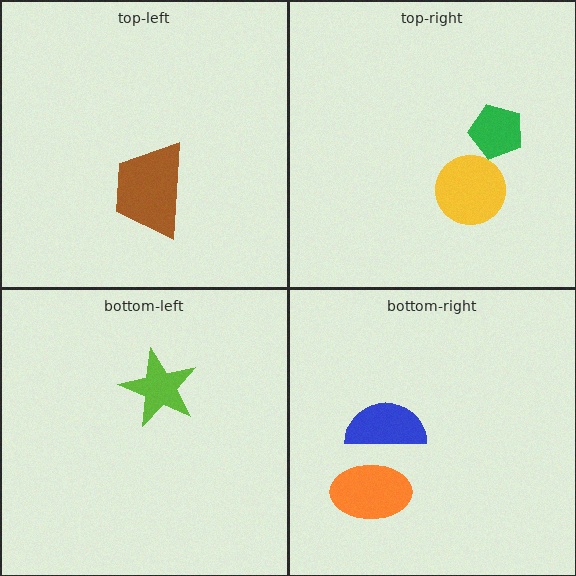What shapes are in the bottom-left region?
The lime star.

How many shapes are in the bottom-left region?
1.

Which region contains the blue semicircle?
The bottom-right region.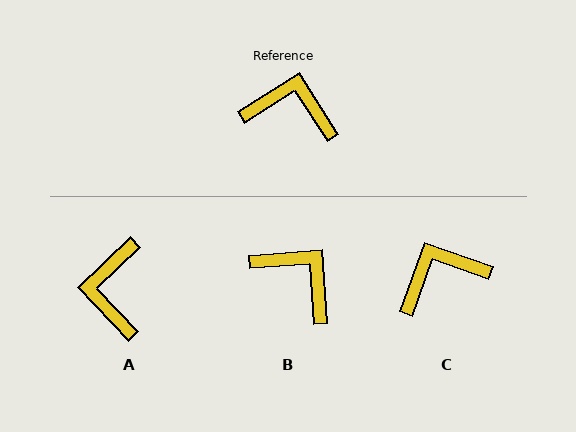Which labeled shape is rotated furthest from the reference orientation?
A, about 101 degrees away.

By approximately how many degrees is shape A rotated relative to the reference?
Approximately 101 degrees counter-clockwise.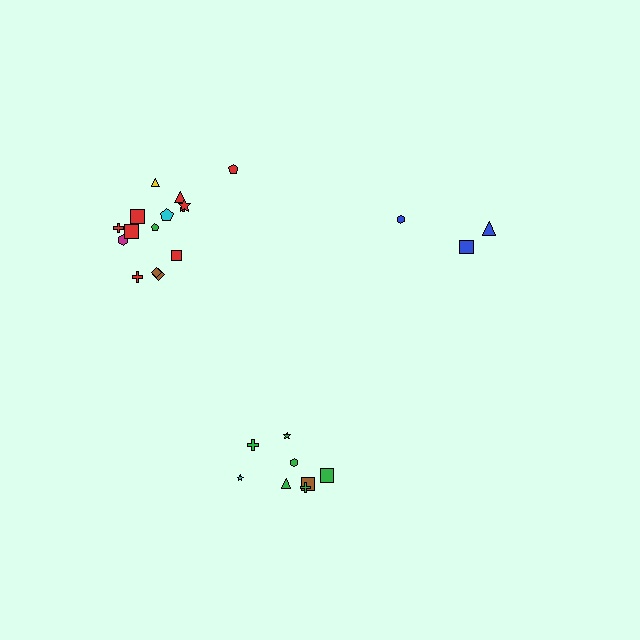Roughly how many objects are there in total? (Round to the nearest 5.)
Roughly 25 objects in total.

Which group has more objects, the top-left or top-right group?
The top-left group.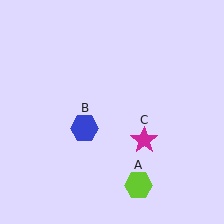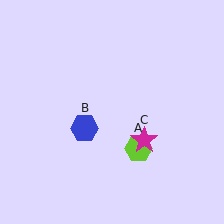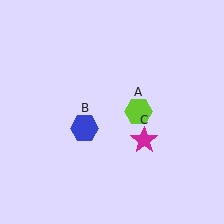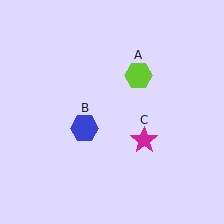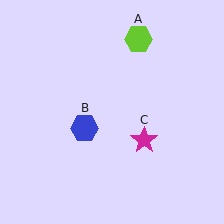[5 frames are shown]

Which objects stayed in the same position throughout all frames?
Blue hexagon (object B) and magenta star (object C) remained stationary.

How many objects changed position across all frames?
1 object changed position: lime hexagon (object A).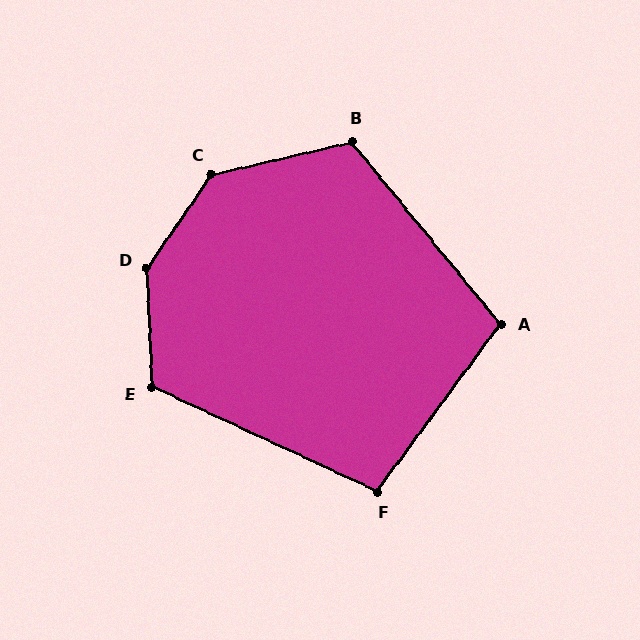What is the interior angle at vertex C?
Approximately 138 degrees (obtuse).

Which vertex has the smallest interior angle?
F, at approximately 102 degrees.